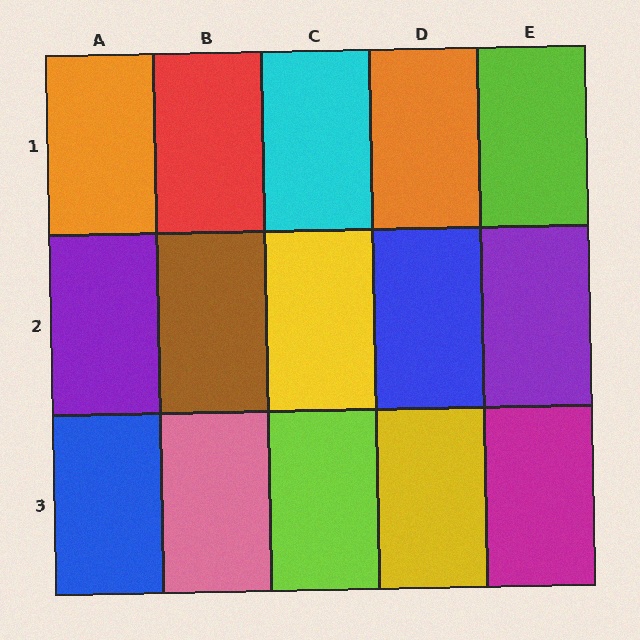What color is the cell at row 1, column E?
Lime.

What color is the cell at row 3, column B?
Pink.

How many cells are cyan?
1 cell is cyan.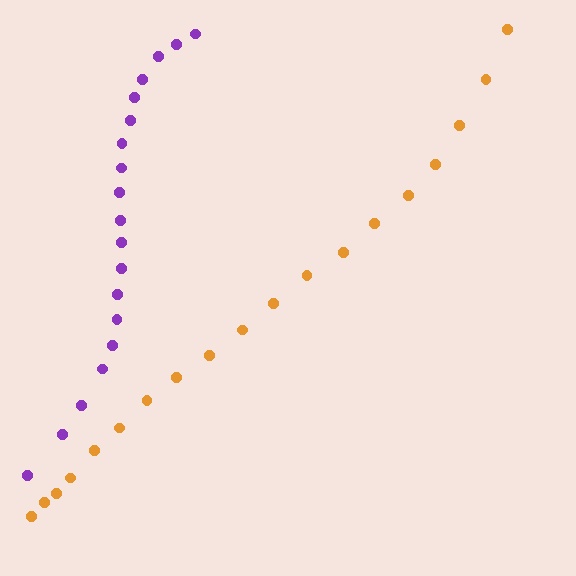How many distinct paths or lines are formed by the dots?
There are 2 distinct paths.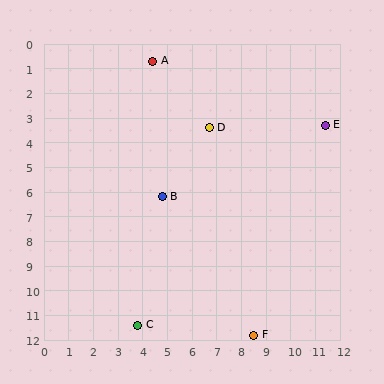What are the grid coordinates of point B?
Point B is at approximately (4.8, 6.2).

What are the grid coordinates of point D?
Point D is at approximately (6.7, 3.4).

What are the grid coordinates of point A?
Point A is at approximately (4.4, 0.7).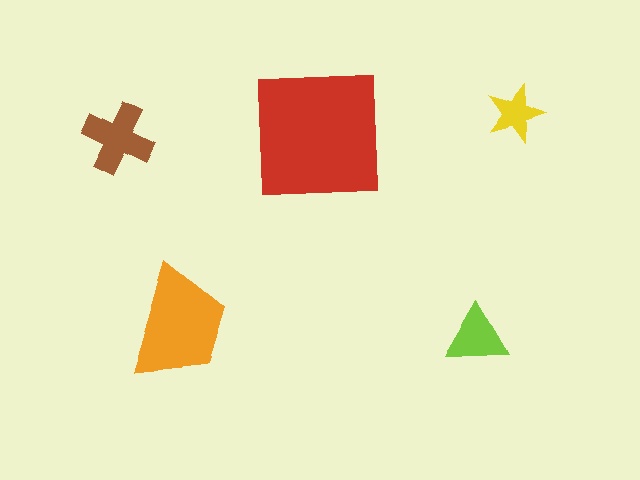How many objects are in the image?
There are 5 objects in the image.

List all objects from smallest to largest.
The yellow star, the lime triangle, the brown cross, the orange trapezoid, the red square.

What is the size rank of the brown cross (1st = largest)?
3rd.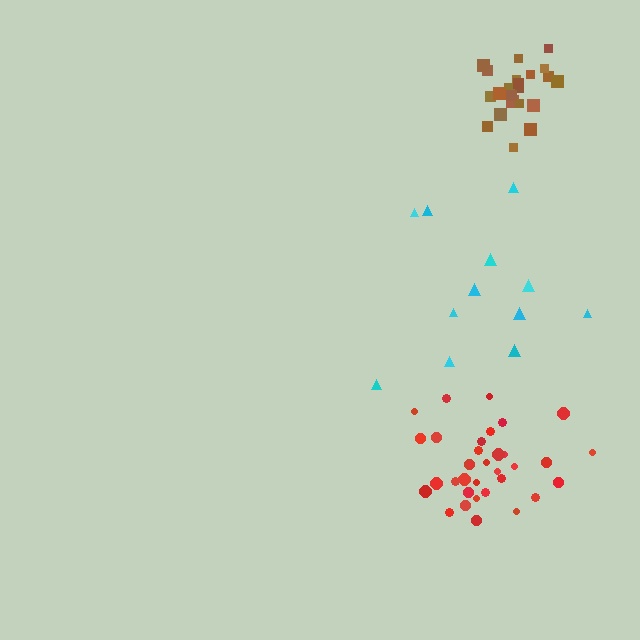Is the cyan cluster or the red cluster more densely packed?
Red.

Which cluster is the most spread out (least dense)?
Cyan.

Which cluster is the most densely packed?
Brown.